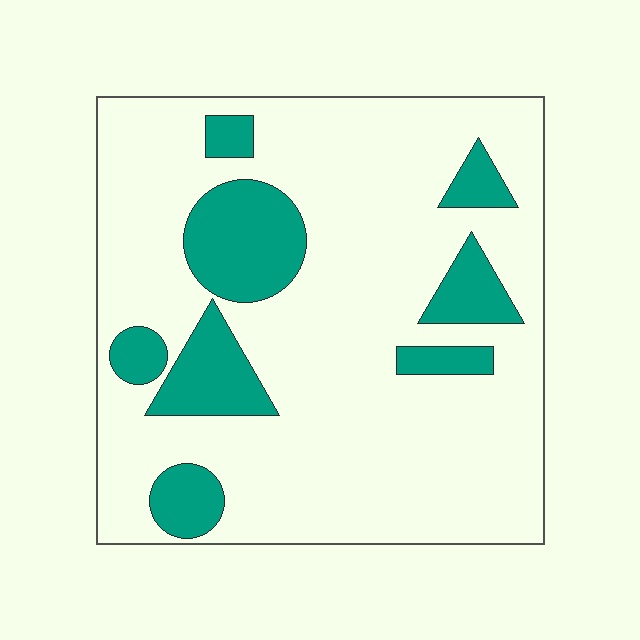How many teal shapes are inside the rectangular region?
8.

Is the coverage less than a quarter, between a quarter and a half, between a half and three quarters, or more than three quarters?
Less than a quarter.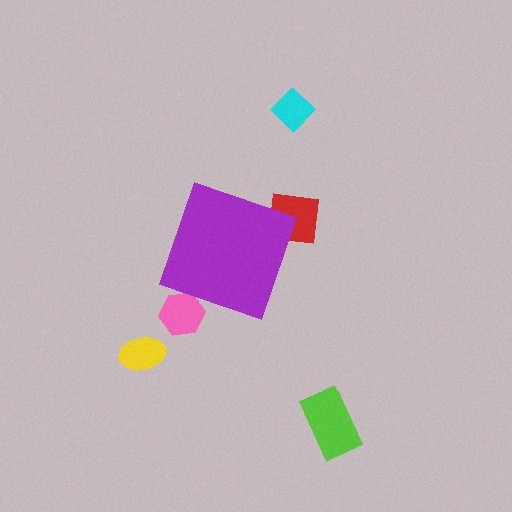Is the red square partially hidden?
Yes, the red square is partially hidden behind the purple diamond.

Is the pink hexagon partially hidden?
Yes, the pink hexagon is partially hidden behind the purple diamond.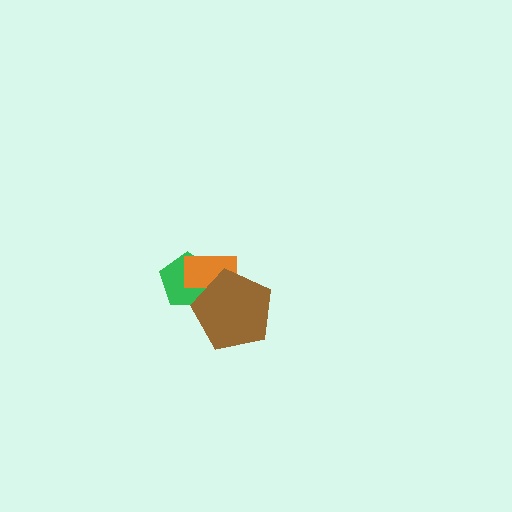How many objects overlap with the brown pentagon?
2 objects overlap with the brown pentagon.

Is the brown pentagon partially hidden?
No, no other shape covers it.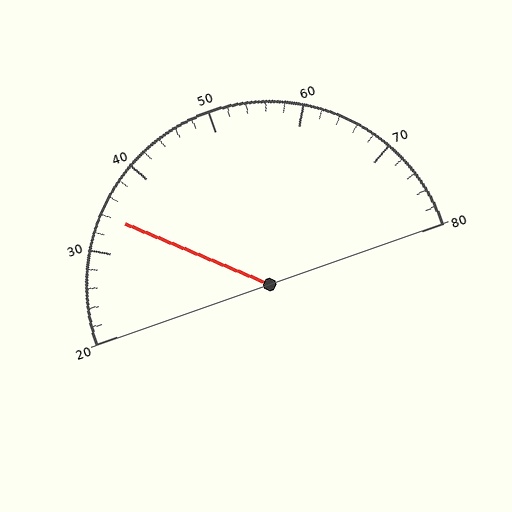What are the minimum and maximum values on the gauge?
The gauge ranges from 20 to 80.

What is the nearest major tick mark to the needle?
The nearest major tick mark is 30.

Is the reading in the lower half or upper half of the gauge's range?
The reading is in the lower half of the range (20 to 80).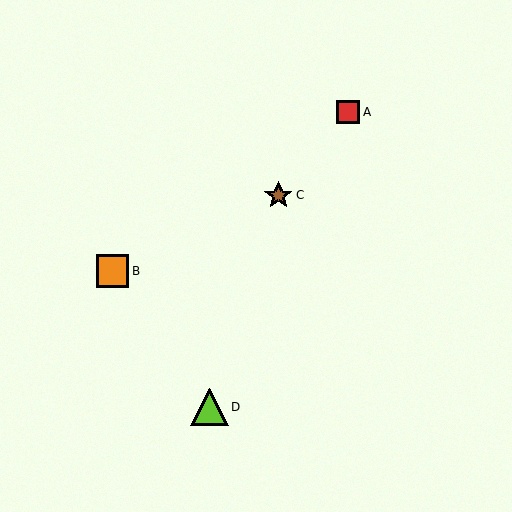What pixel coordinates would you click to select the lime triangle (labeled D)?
Click at (210, 407) to select the lime triangle D.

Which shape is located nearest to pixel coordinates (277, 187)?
The brown star (labeled C) at (278, 195) is nearest to that location.